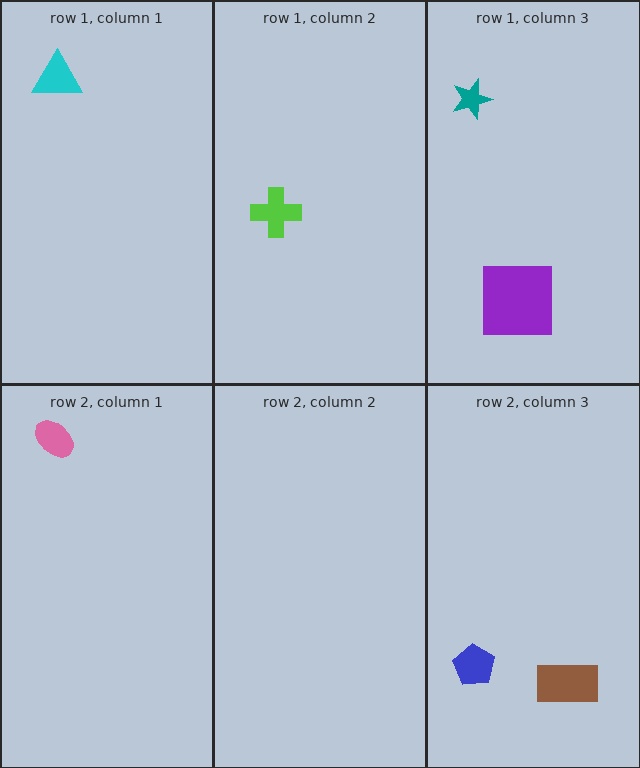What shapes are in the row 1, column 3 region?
The purple square, the teal star.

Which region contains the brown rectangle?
The row 2, column 3 region.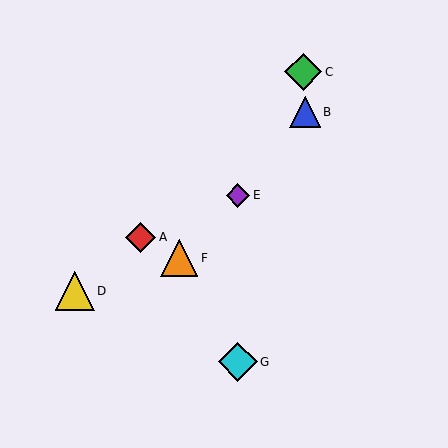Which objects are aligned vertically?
Objects E, G are aligned vertically.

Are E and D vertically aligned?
No, E is at x≈238 and D is at x≈75.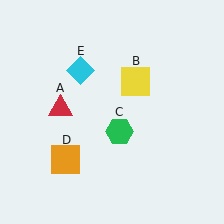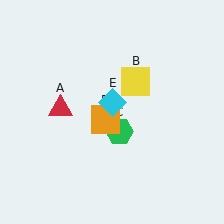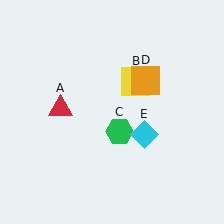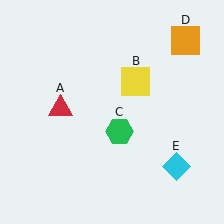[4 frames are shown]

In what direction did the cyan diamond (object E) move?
The cyan diamond (object E) moved down and to the right.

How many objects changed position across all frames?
2 objects changed position: orange square (object D), cyan diamond (object E).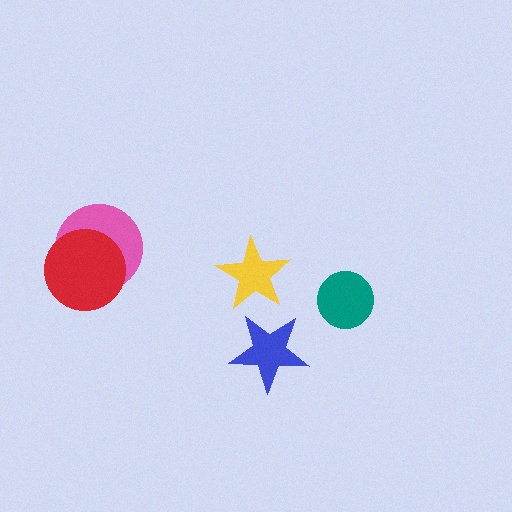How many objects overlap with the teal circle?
0 objects overlap with the teal circle.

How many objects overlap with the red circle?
1 object overlaps with the red circle.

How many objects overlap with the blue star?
0 objects overlap with the blue star.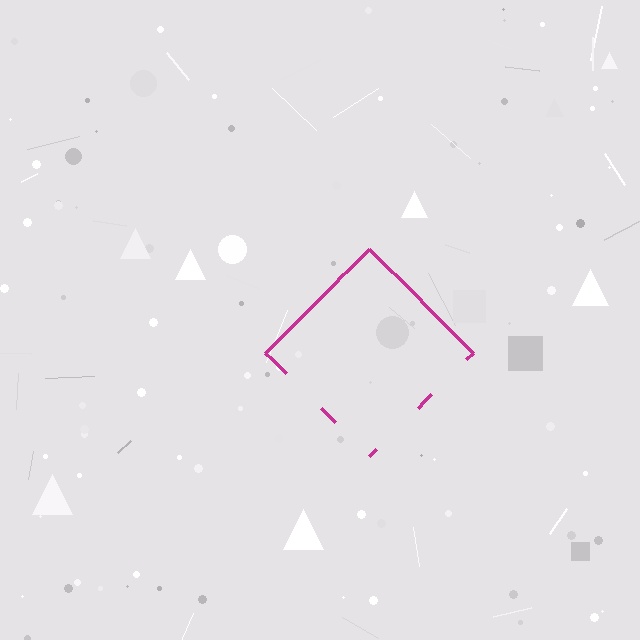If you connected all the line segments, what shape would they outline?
They would outline a diamond.